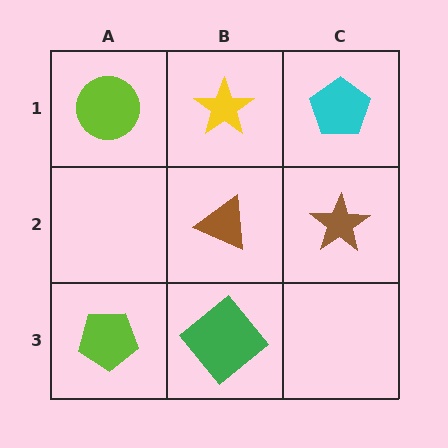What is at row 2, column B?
A brown triangle.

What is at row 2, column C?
A brown star.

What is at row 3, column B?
A green diamond.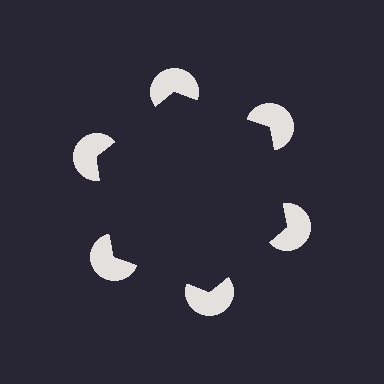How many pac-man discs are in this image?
There are 6 — one at each vertex of the illusory hexagon.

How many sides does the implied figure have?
6 sides.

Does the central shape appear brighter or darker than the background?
It typically appears slightly darker than the background, even though no actual brightness change is drawn.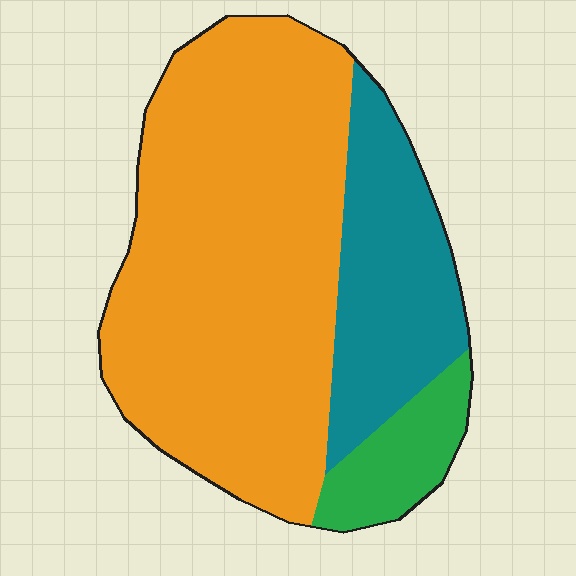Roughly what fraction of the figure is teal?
Teal covers around 25% of the figure.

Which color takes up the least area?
Green, at roughly 10%.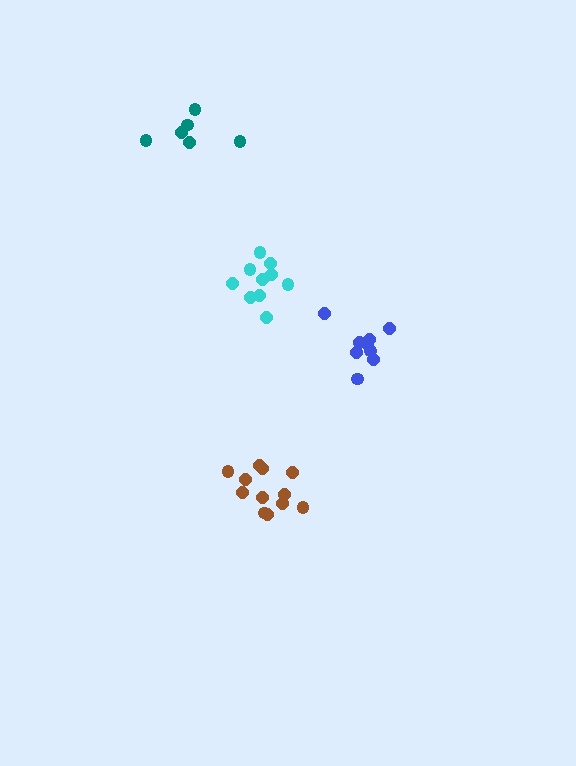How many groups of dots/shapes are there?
There are 4 groups.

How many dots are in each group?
Group 1: 6 dots, Group 2: 9 dots, Group 3: 12 dots, Group 4: 10 dots (37 total).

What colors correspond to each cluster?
The clusters are colored: teal, blue, brown, cyan.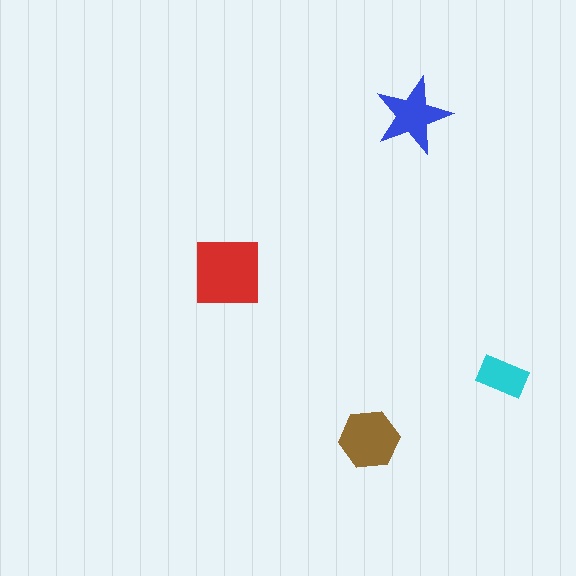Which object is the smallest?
The cyan rectangle.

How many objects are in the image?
There are 4 objects in the image.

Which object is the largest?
The red square.